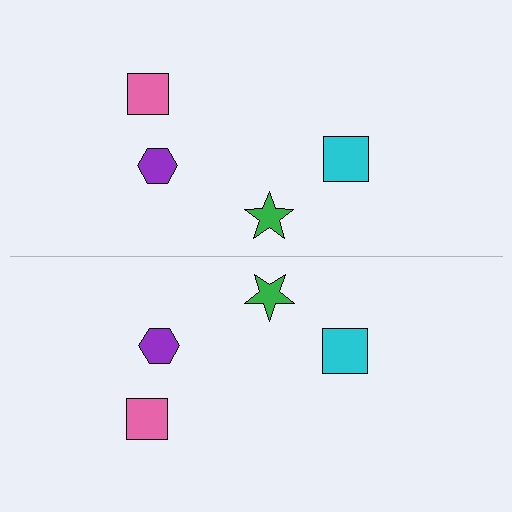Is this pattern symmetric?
Yes, this pattern has bilateral (reflection) symmetry.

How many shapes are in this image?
There are 8 shapes in this image.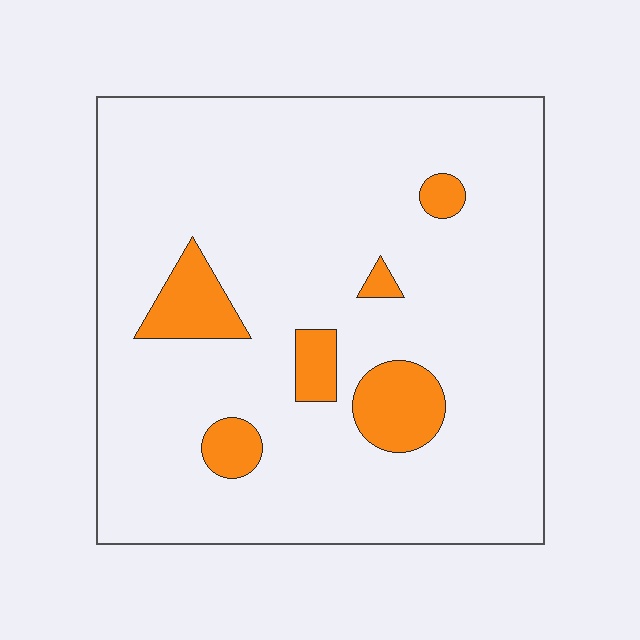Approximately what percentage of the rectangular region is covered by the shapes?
Approximately 10%.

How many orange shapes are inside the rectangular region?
6.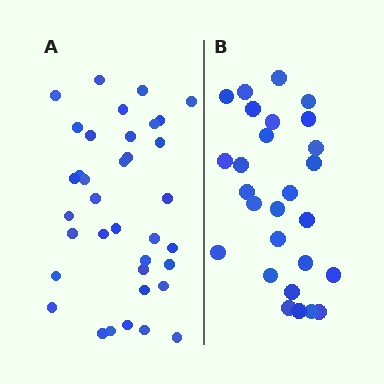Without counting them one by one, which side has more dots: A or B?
Region A (the left region) has more dots.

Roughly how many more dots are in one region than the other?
Region A has roughly 8 or so more dots than region B.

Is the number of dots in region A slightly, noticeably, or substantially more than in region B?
Region A has noticeably more, but not dramatically so. The ratio is roughly 1.3 to 1.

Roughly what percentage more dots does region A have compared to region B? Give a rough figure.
About 35% more.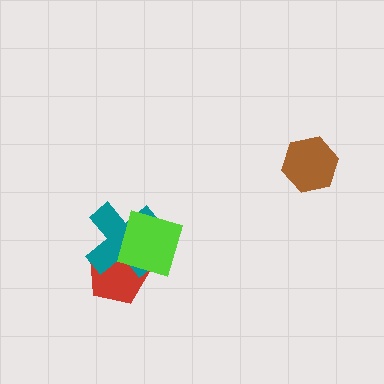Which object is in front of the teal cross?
The lime square is in front of the teal cross.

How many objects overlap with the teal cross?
2 objects overlap with the teal cross.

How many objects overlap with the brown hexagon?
0 objects overlap with the brown hexagon.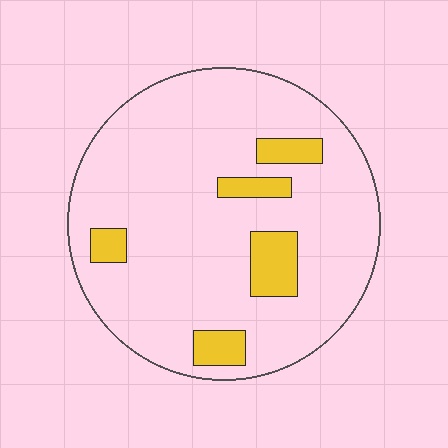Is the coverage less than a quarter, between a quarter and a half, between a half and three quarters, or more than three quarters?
Less than a quarter.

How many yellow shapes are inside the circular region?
5.